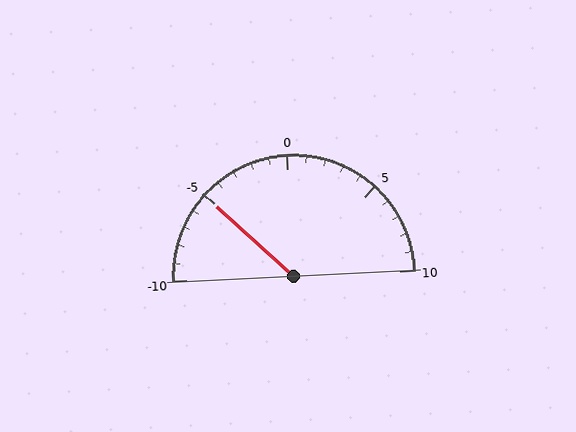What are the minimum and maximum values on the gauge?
The gauge ranges from -10 to 10.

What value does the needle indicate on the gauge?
The needle indicates approximately -5.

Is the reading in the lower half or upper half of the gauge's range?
The reading is in the lower half of the range (-10 to 10).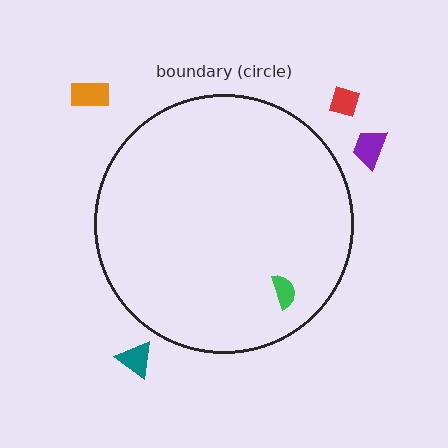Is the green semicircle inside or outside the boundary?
Inside.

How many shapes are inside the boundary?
1 inside, 4 outside.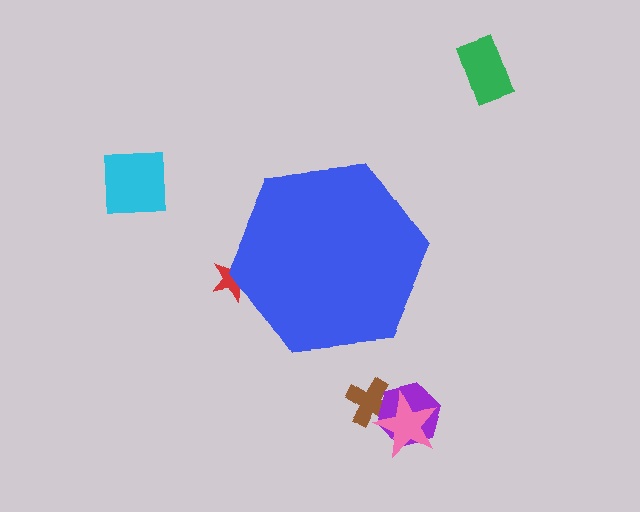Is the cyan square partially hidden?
No, the cyan square is fully visible.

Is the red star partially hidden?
Yes, the red star is partially hidden behind the blue hexagon.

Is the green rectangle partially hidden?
No, the green rectangle is fully visible.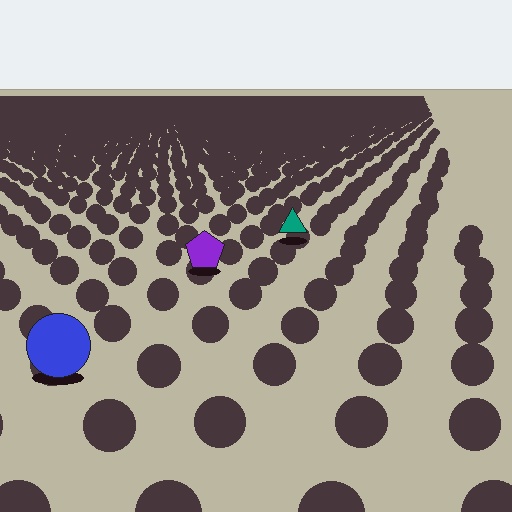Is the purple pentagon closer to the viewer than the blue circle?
No. The blue circle is closer — you can tell from the texture gradient: the ground texture is coarser near it.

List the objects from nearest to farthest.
From nearest to farthest: the blue circle, the purple pentagon, the teal triangle.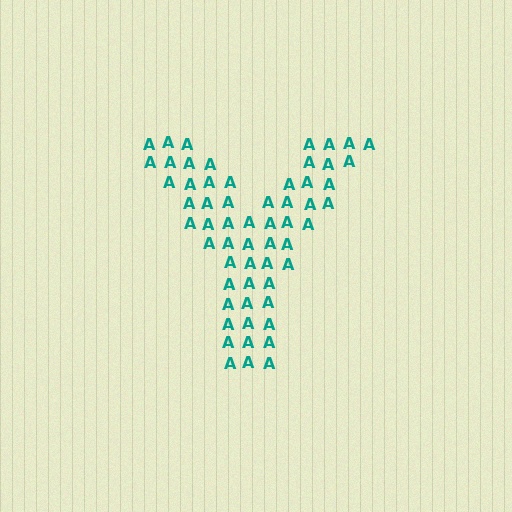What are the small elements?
The small elements are letter A's.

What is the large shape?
The large shape is the letter Y.